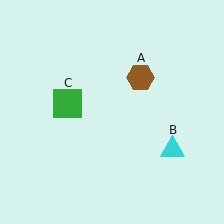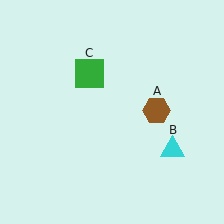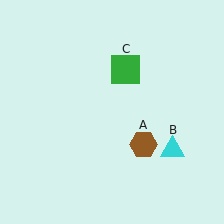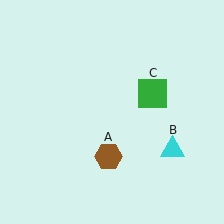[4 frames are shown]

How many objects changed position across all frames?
2 objects changed position: brown hexagon (object A), green square (object C).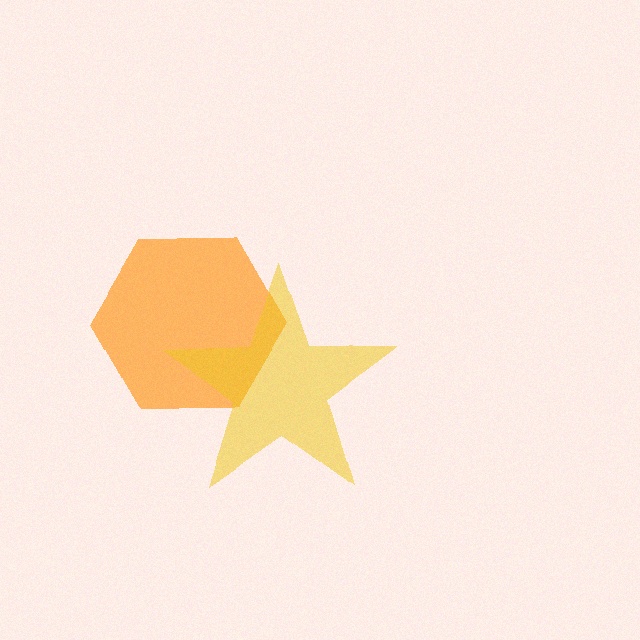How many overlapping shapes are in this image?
There are 2 overlapping shapes in the image.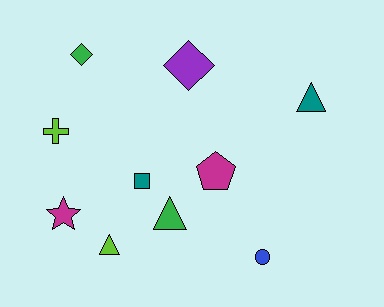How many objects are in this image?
There are 10 objects.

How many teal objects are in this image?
There are 2 teal objects.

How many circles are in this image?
There is 1 circle.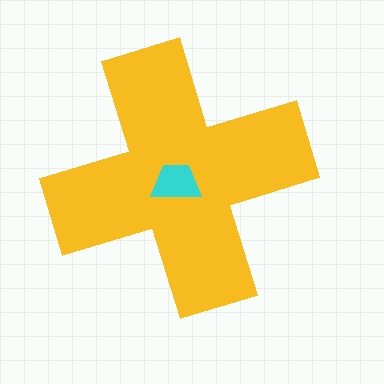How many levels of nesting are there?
2.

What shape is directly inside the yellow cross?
The cyan trapezoid.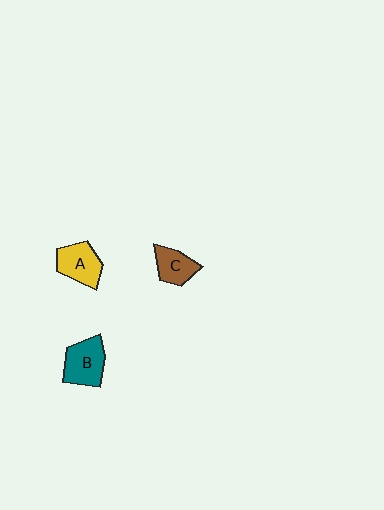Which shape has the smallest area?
Shape C (brown).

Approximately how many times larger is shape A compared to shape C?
Approximately 1.3 times.